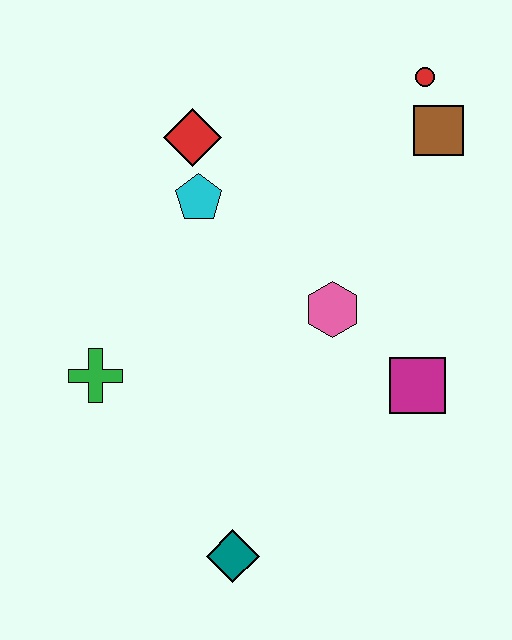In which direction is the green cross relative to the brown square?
The green cross is to the left of the brown square.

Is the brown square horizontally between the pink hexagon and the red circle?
No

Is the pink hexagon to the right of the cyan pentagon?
Yes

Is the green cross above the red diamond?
No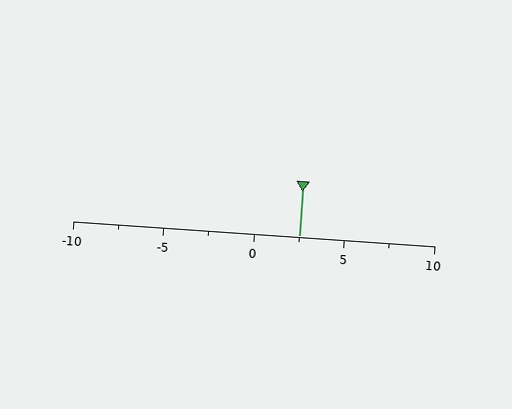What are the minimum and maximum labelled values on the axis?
The axis runs from -10 to 10.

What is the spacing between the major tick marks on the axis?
The major ticks are spaced 5 apart.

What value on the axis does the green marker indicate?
The marker indicates approximately 2.5.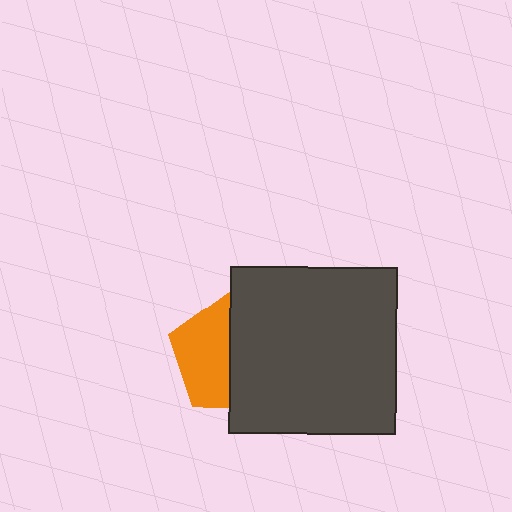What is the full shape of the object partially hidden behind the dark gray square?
The partially hidden object is an orange pentagon.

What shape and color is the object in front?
The object in front is a dark gray square.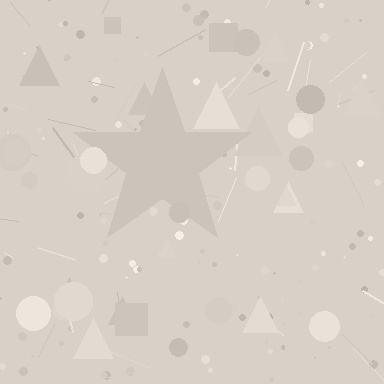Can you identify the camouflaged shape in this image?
The camouflaged shape is a star.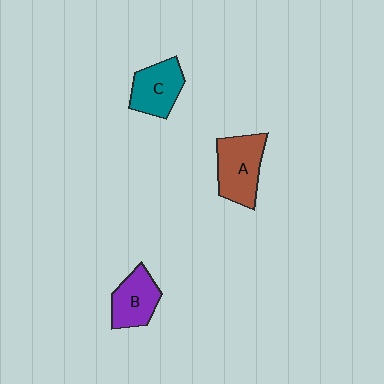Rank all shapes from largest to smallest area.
From largest to smallest: A (brown), C (teal), B (purple).